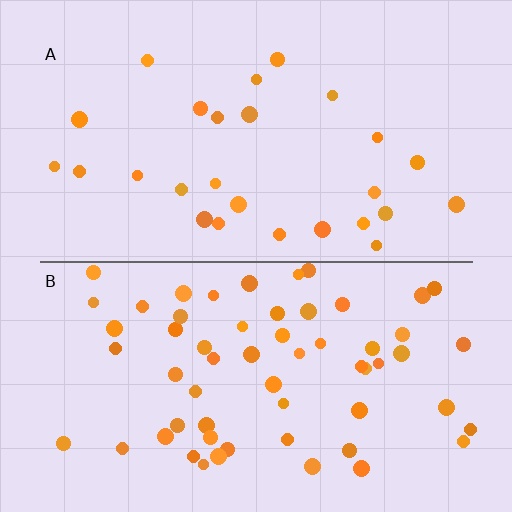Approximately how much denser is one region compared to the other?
Approximately 2.2× — region B over region A.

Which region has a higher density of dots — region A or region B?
B (the bottom).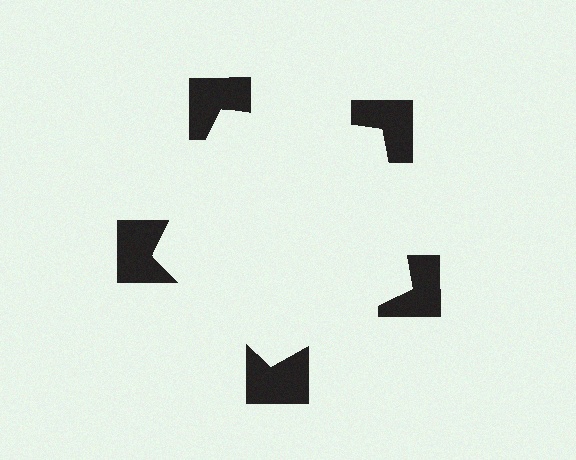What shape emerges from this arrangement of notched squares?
An illusory pentagon — its edges are inferred from the aligned wedge cuts in the notched squares, not physically drawn.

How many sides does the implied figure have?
5 sides.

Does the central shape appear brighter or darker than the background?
It typically appears slightly brighter than the background, even though no actual brightness change is drawn.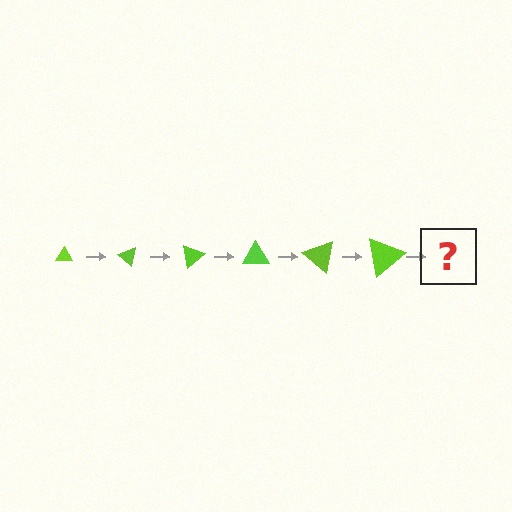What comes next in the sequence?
The next element should be a triangle, larger than the previous one and rotated 240 degrees from the start.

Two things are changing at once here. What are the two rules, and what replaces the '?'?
The two rules are that the triangle grows larger each step and it rotates 40 degrees each step. The '?' should be a triangle, larger than the previous one and rotated 240 degrees from the start.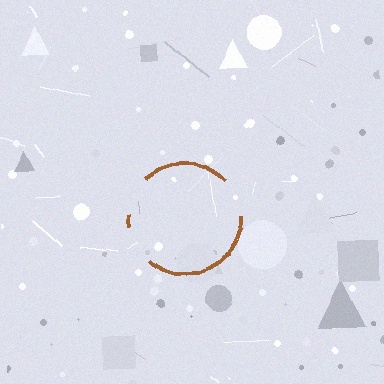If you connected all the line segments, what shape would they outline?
They would outline a circle.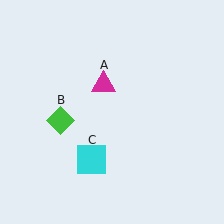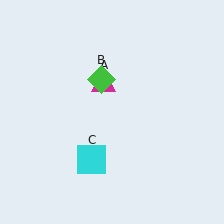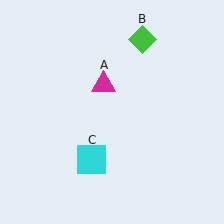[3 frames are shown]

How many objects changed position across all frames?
1 object changed position: green diamond (object B).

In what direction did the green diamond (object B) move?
The green diamond (object B) moved up and to the right.